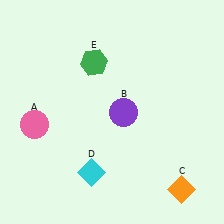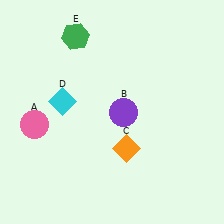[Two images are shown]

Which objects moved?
The objects that moved are: the orange diamond (C), the cyan diamond (D), the green hexagon (E).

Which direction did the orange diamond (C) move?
The orange diamond (C) moved left.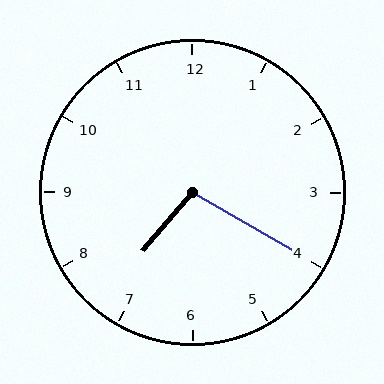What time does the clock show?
7:20.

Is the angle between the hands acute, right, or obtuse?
It is obtuse.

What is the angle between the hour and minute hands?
Approximately 100 degrees.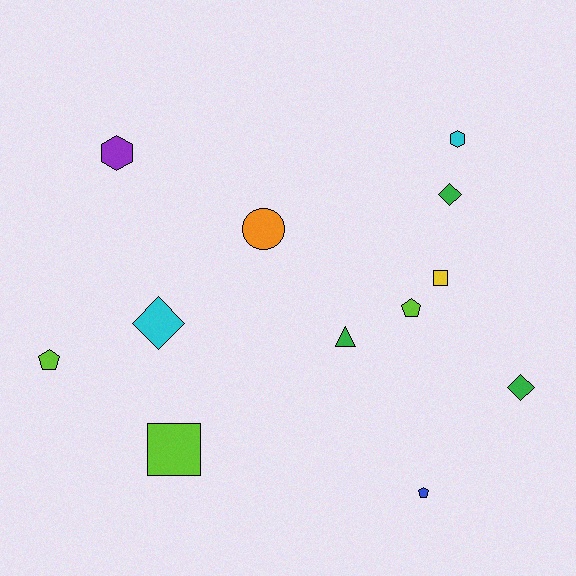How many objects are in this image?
There are 12 objects.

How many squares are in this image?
There are 2 squares.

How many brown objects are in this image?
There are no brown objects.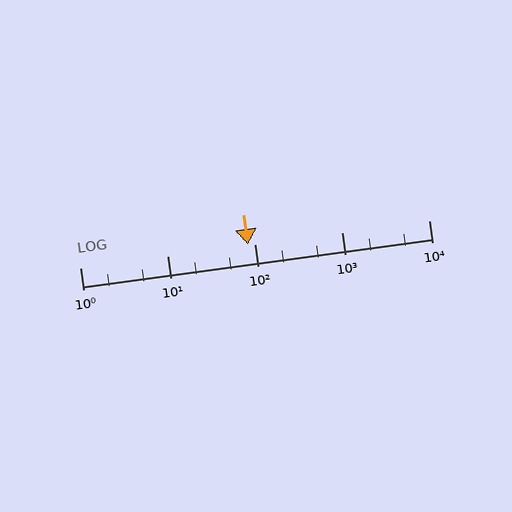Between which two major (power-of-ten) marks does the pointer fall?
The pointer is between 10 and 100.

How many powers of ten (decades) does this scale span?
The scale spans 4 decades, from 1 to 10000.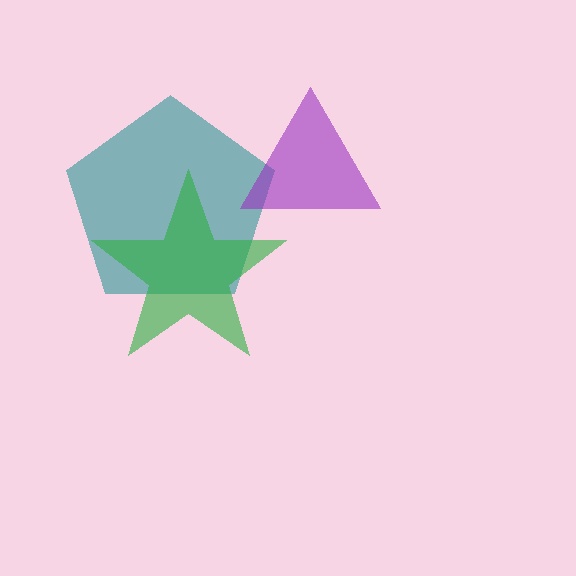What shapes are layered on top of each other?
The layered shapes are: a teal pentagon, a purple triangle, a green star.